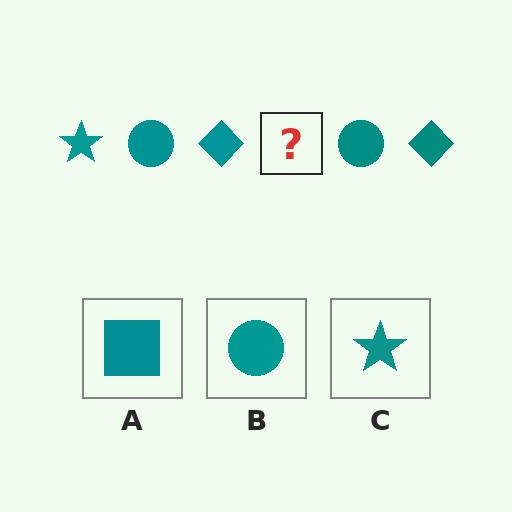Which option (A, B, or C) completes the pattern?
C.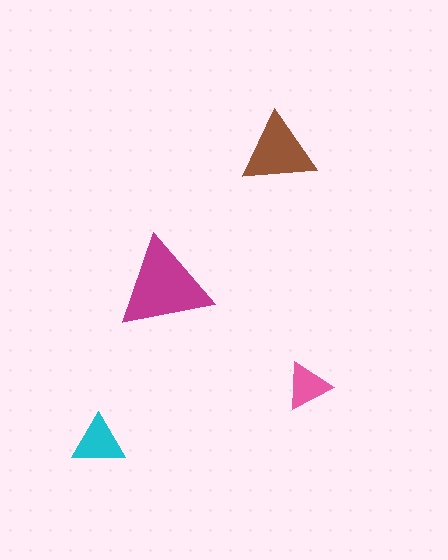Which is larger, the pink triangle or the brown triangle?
The brown one.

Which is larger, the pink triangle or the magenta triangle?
The magenta one.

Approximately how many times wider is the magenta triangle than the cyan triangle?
About 2 times wider.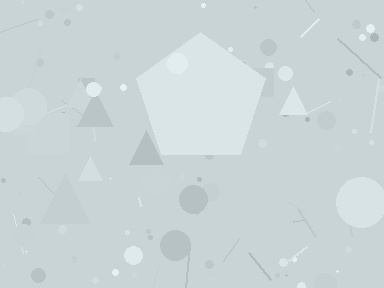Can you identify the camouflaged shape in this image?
The camouflaged shape is a pentagon.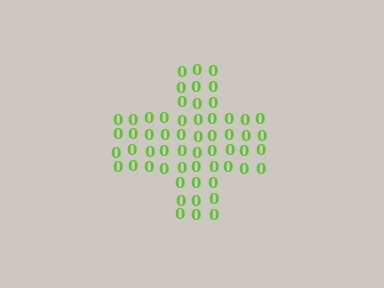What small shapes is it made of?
It is made of small digit 0's.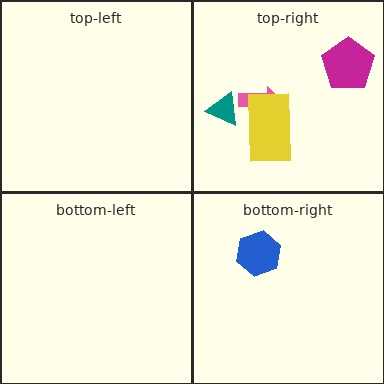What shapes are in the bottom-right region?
The blue hexagon.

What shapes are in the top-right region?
The pink arrow, the yellow rectangle, the teal triangle, the magenta pentagon.